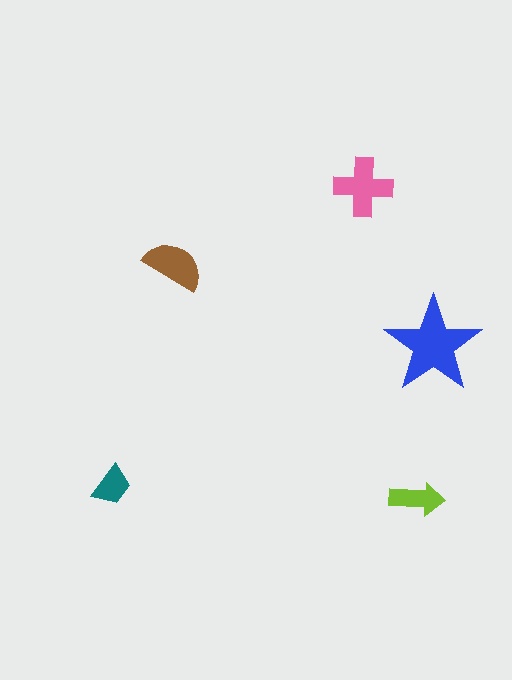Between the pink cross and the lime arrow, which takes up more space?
The pink cross.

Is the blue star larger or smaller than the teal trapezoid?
Larger.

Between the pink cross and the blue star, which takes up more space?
The blue star.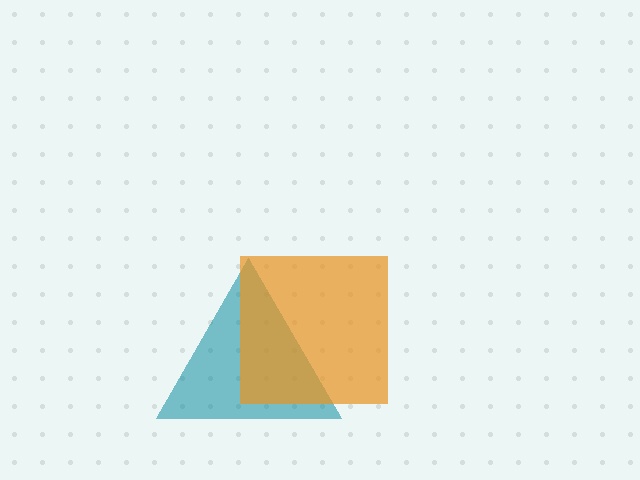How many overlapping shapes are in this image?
There are 2 overlapping shapes in the image.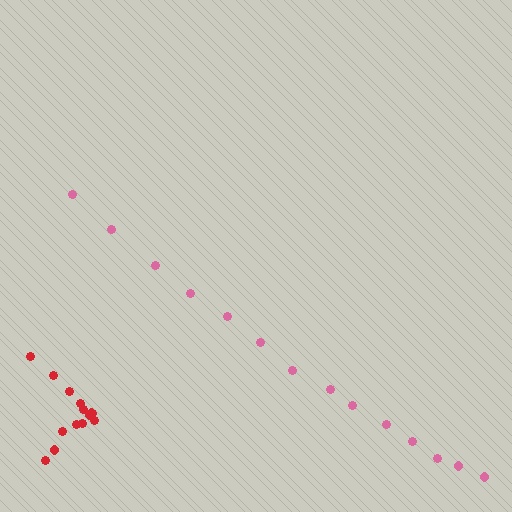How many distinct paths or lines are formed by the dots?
There are 2 distinct paths.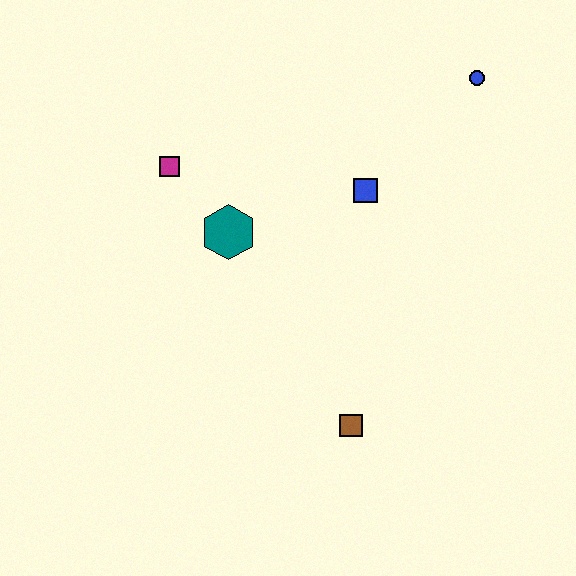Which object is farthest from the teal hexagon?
The blue circle is farthest from the teal hexagon.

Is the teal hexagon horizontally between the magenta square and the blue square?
Yes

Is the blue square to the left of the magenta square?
No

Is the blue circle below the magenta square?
No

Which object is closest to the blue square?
The teal hexagon is closest to the blue square.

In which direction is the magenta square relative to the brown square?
The magenta square is above the brown square.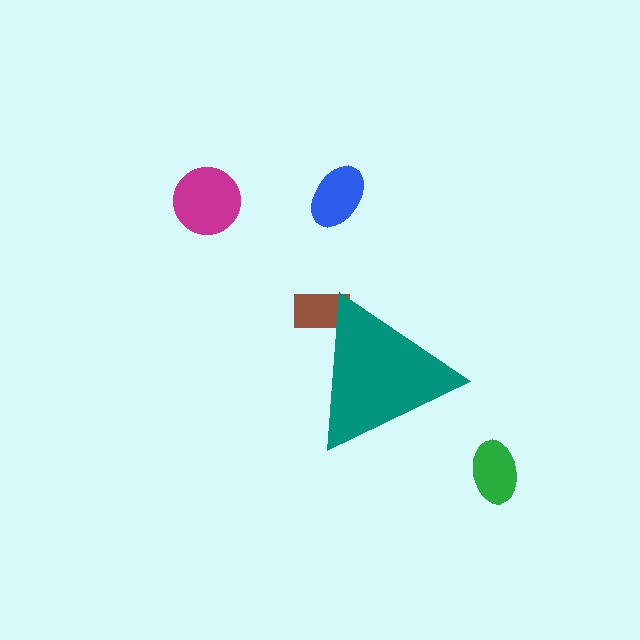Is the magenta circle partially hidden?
No, the magenta circle is fully visible.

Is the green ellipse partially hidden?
No, the green ellipse is fully visible.